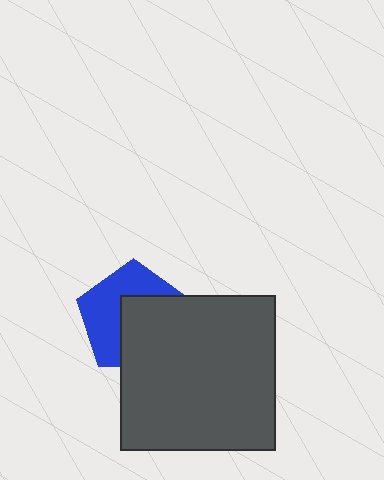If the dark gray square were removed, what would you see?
You would see the complete blue pentagon.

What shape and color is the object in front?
The object in front is a dark gray square.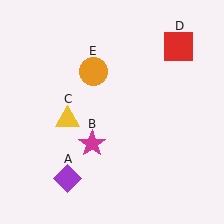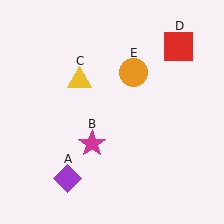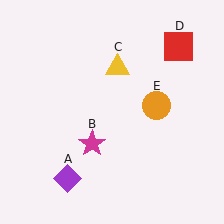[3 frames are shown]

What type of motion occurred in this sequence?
The yellow triangle (object C), orange circle (object E) rotated clockwise around the center of the scene.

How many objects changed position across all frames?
2 objects changed position: yellow triangle (object C), orange circle (object E).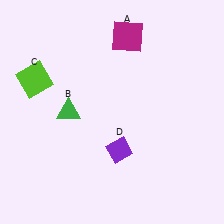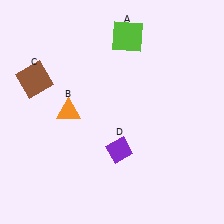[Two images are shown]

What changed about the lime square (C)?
In Image 1, C is lime. In Image 2, it changed to brown.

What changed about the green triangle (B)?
In Image 1, B is green. In Image 2, it changed to orange.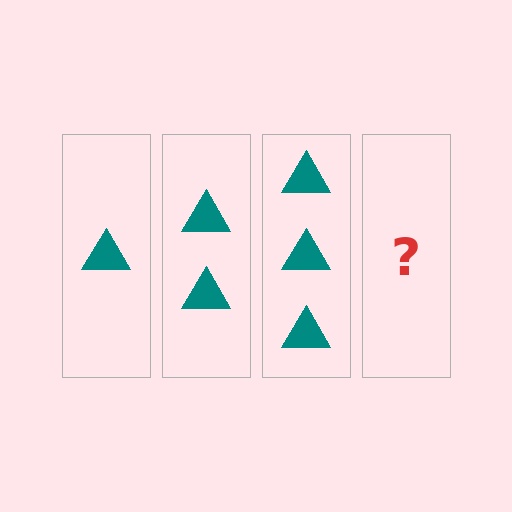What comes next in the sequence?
The next element should be 4 triangles.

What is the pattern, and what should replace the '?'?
The pattern is that each step adds one more triangle. The '?' should be 4 triangles.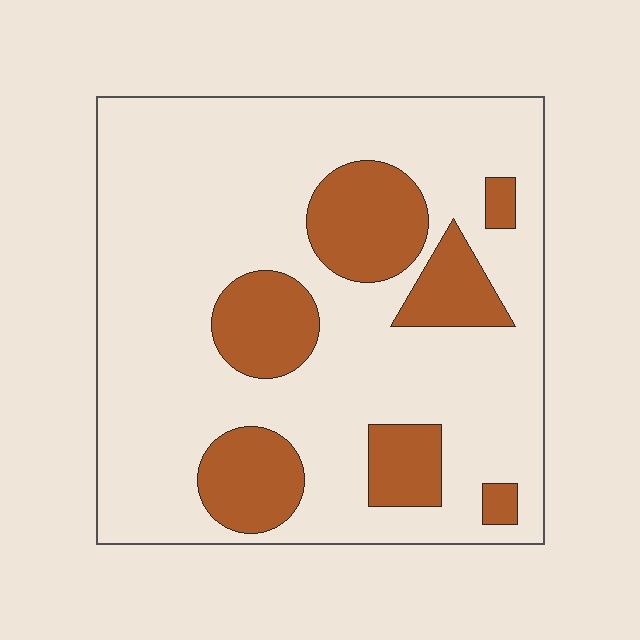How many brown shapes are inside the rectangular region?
7.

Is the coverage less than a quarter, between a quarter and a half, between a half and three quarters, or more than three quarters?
Less than a quarter.